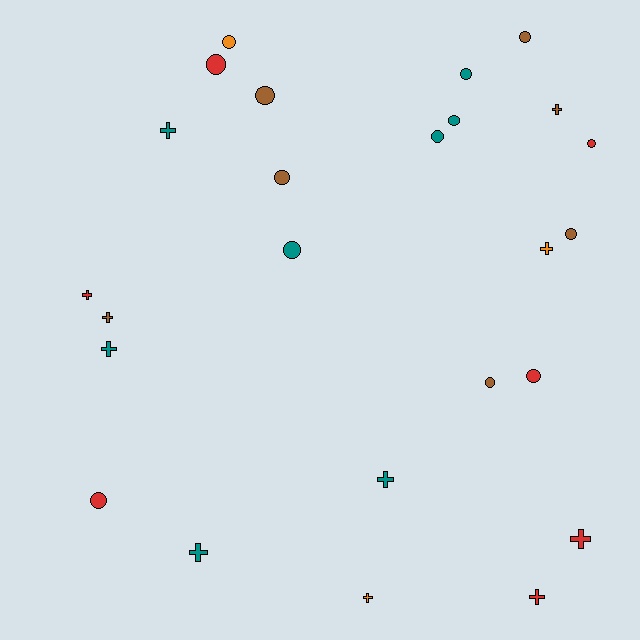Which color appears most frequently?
Teal, with 8 objects.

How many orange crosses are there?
There are 2 orange crosses.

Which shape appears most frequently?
Circle, with 14 objects.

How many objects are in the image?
There are 25 objects.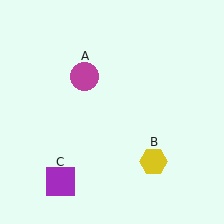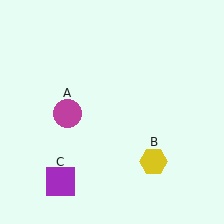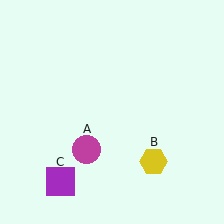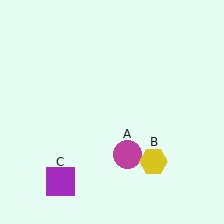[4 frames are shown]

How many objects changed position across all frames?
1 object changed position: magenta circle (object A).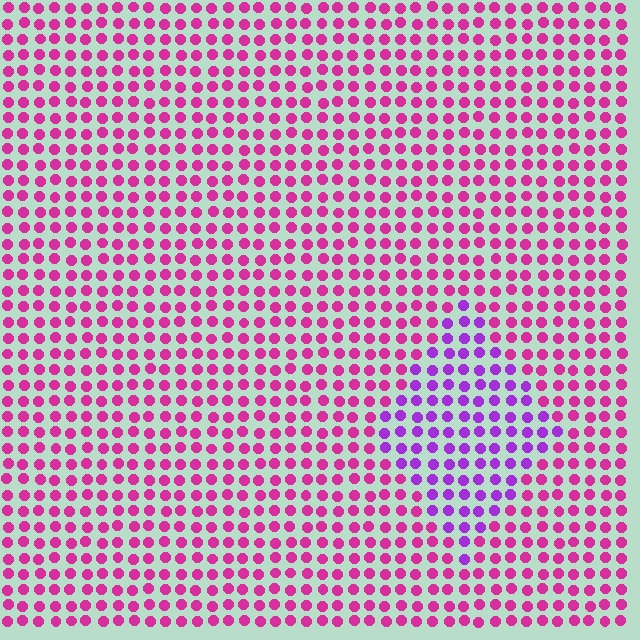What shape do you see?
I see a diamond.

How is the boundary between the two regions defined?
The boundary is defined purely by a slight shift in hue (about 39 degrees). Spacing, size, and orientation are identical on both sides.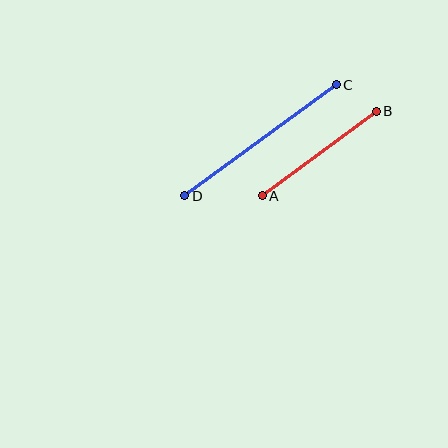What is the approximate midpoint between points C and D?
The midpoint is at approximately (261, 140) pixels.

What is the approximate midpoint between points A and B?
The midpoint is at approximately (319, 154) pixels.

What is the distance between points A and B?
The distance is approximately 142 pixels.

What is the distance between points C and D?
The distance is approximately 188 pixels.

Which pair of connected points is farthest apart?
Points C and D are farthest apart.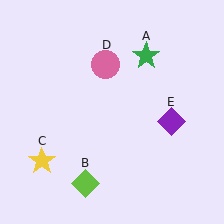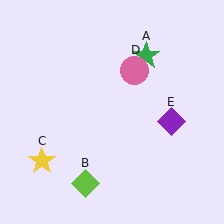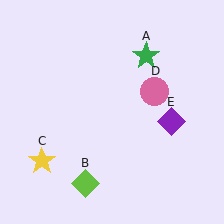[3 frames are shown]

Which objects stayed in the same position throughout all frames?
Green star (object A) and lime diamond (object B) and yellow star (object C) and purple diamond (object E) remained stationary.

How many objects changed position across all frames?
1 object changed position: pink circle (object D).